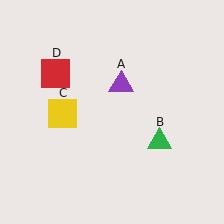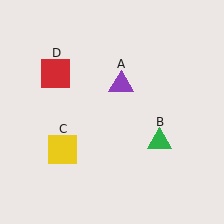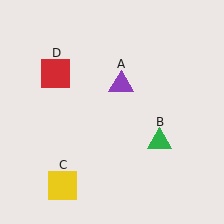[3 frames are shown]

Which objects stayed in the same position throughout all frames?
Purple triangle (object A) and green triangle (object B) and red square (object D) remained stationary.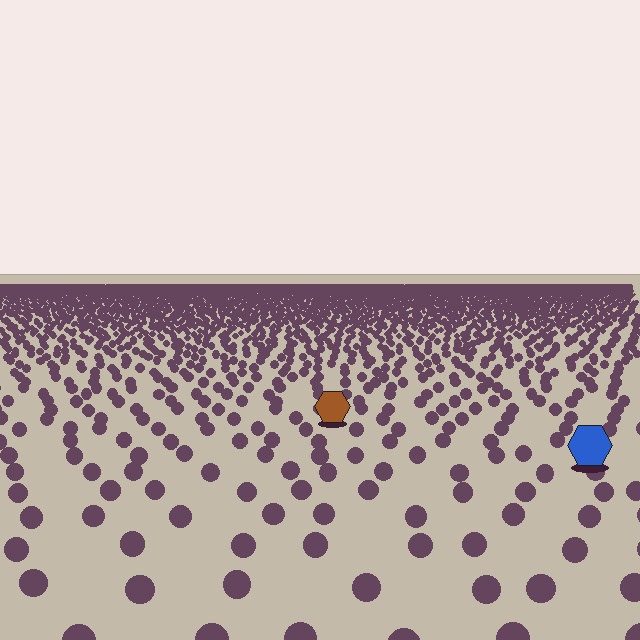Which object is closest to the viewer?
The blue hexagon is closest. The texture marks near it are larger and more spread out.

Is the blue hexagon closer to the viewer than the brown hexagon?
Yes. The blue hexagon is closer — you can tell from the texture gradient: the ground texture is coarser near it.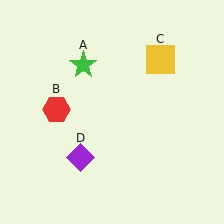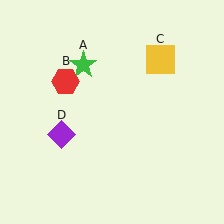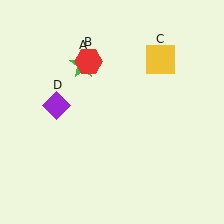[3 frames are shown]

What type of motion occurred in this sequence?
The red hexagon (object B), purple diamond (object D) rotated clockwise around the center of the scene.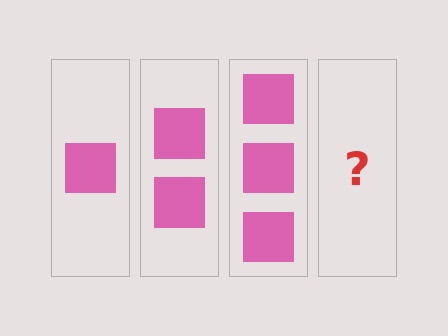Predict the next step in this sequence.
The next step is 4 squares.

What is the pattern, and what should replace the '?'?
The pattern is that each step adds one more square. The '?' should be 4 squares.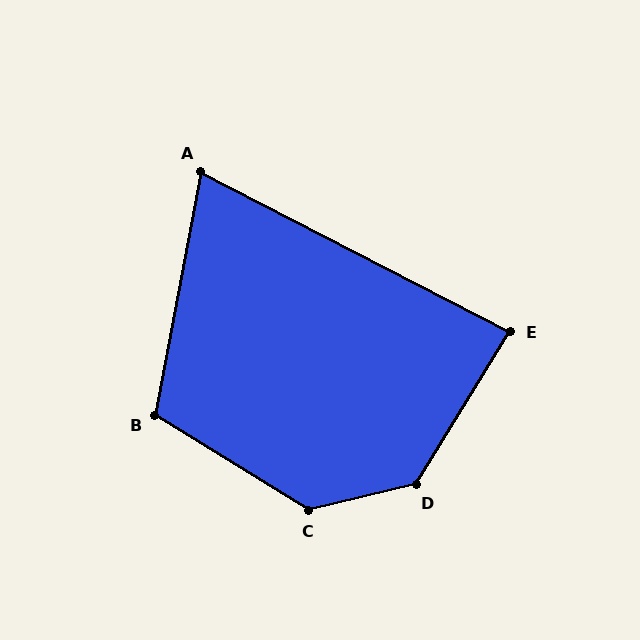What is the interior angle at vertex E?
Approximately 86 degrees (approximately right).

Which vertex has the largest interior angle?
D, at approximately 135 degrees.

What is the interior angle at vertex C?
Approximately 135 degrees (obtuse).